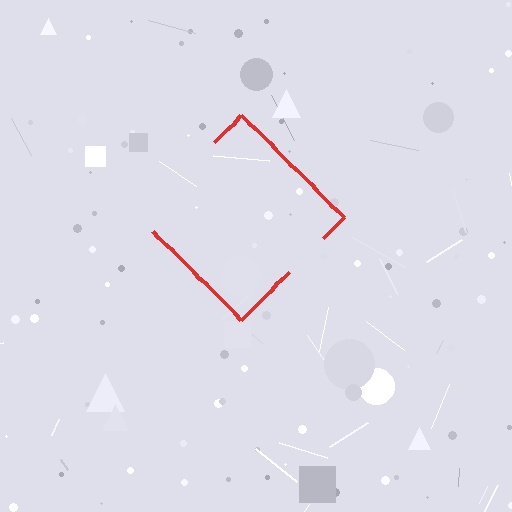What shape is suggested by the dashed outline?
The dashed outline suggests a diamond.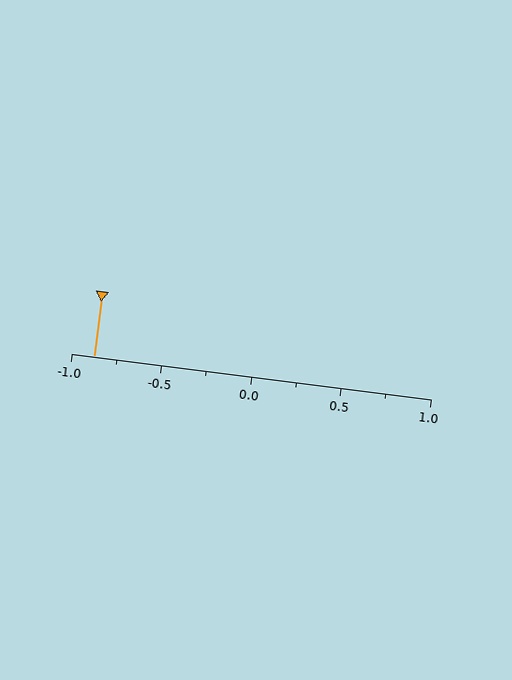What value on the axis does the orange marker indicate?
The marker indicates approximately -0.88.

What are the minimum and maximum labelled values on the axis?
The axis runs from -1.0 to 1.0.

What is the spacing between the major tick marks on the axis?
The major ticks are spaced 0.5 apart.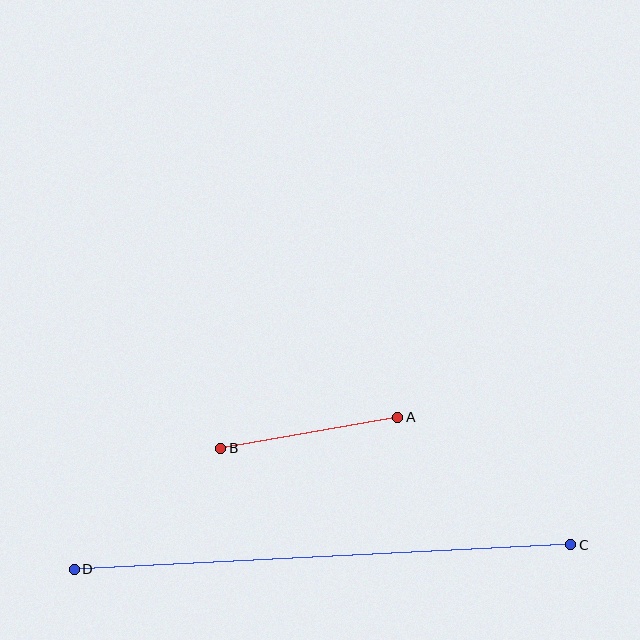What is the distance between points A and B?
The distance is approximately 179 pixels.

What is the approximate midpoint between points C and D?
The midpoint is at approximately (323, 557) pixels.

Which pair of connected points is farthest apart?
Points C and D are farthest apart.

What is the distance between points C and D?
The distance is approximately 497 pixels.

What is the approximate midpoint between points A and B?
The midpoint is at approximately (309, 433) pixels.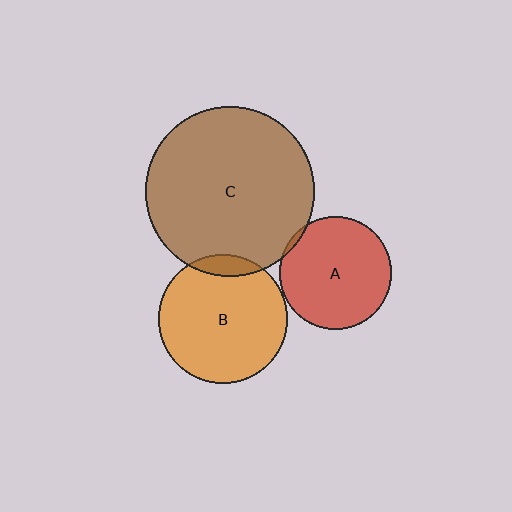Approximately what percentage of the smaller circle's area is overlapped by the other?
Approximately 10%.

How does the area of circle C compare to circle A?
Approximately 2.3 times.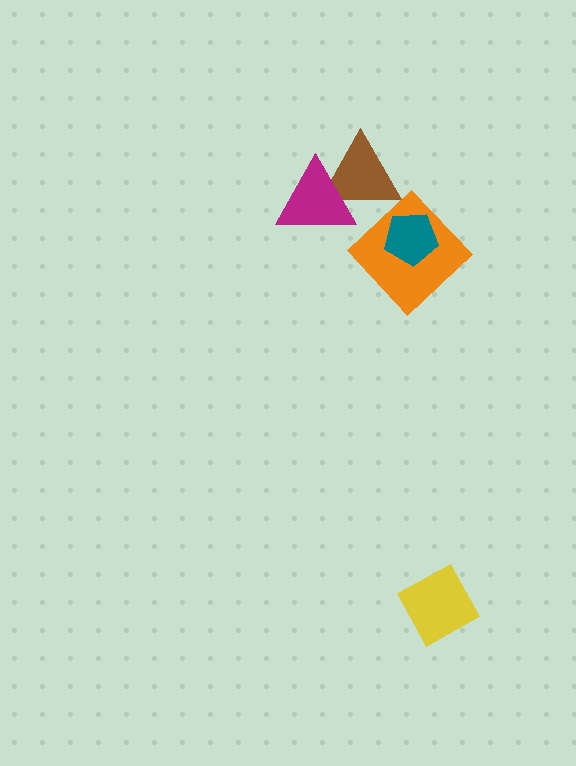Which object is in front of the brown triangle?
The magenta triangle is in front of the brown triangle.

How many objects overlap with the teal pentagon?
1 object overlaps with the teal pentagon.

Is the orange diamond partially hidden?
Yes, it is partially covered by another shape.